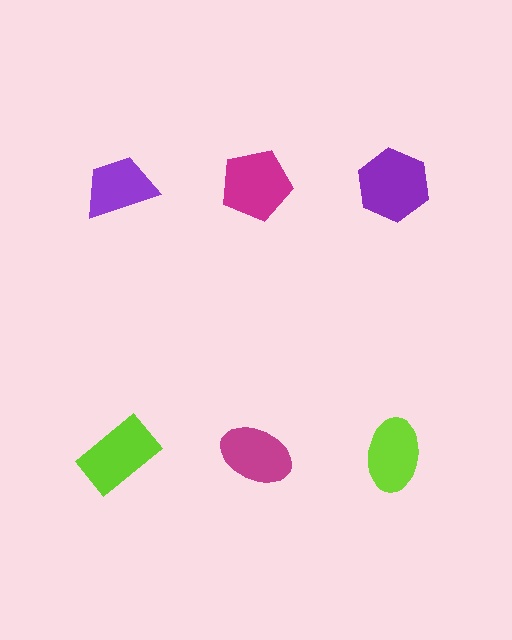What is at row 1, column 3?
A purple hexagon.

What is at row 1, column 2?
A magenta pentagon.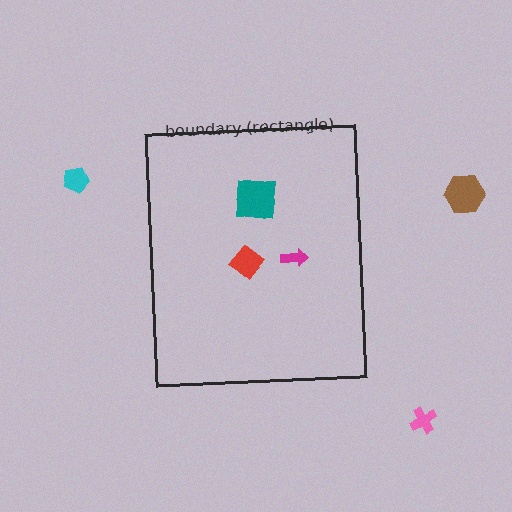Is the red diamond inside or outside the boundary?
Inside.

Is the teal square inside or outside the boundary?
Inside.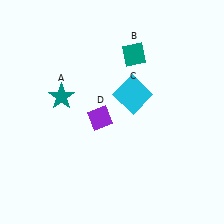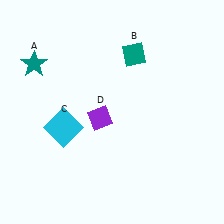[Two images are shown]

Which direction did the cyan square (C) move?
The cyan square (C) moved left.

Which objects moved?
The objects that moved are: the teal star (A), the cyan square (C).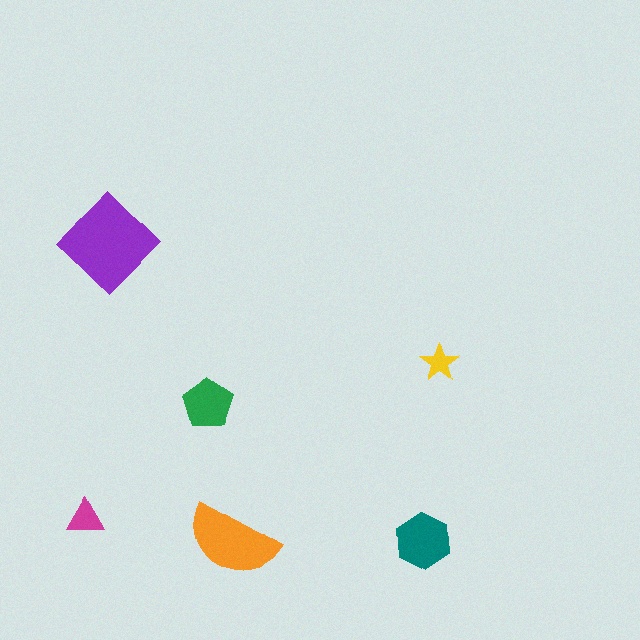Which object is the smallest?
The yellow star.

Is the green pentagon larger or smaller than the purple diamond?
Smaller.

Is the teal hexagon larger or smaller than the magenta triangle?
Larger.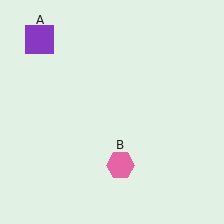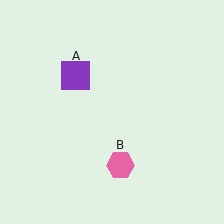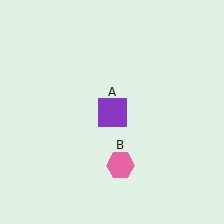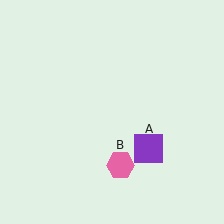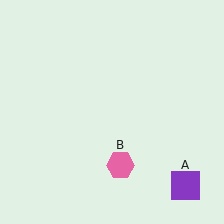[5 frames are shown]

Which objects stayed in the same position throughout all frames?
Pink hexagon (object B) remained stationary.